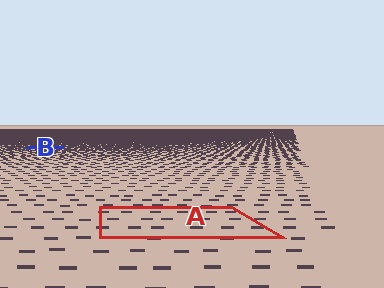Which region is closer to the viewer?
Region A is closer. The texture elements there are larger and more spread out.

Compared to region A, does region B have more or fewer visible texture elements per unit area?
Region B has more texture elements per unit area — they are packed more densely because it is farther away.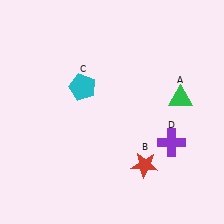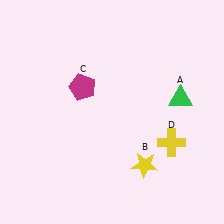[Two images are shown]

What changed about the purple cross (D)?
In Image 1, D is purple. In Image 2, it changed to yellow.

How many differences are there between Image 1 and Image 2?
There are 3 differences between the two images.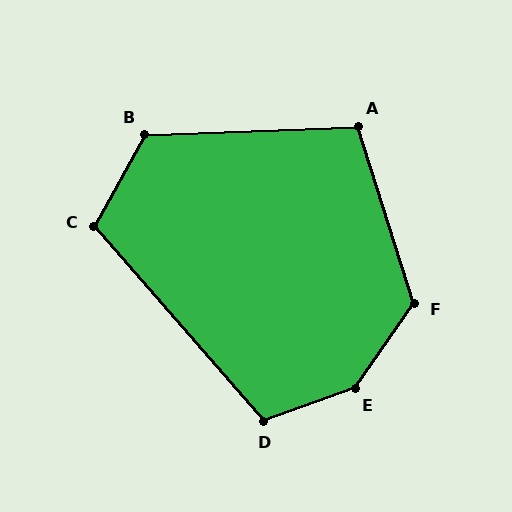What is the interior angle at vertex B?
Approximately 121 degrees (obtuse).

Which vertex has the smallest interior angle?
A, at approximately 105 degrees.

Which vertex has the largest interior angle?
E, at approximately 145 degrees.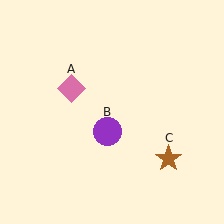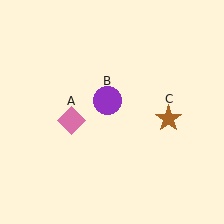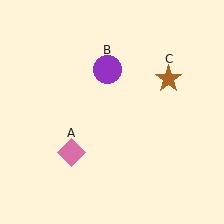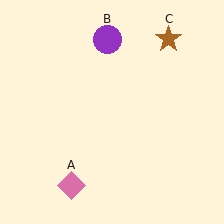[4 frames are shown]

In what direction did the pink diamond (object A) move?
The pink diamond (object A) moved down.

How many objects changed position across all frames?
3 objects changed position: pink diamond (object A), purple circle (object B), brown star (object C).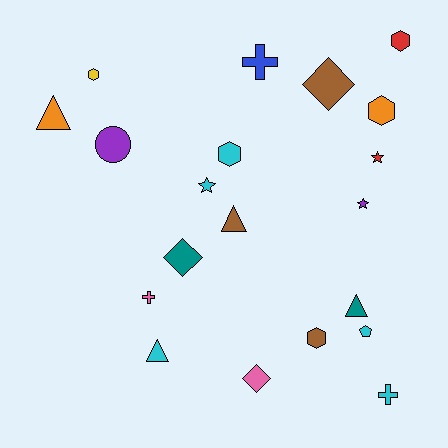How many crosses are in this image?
There are 3 crosses.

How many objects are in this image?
There are 20 objects.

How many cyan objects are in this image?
There are 5 cyan objects.